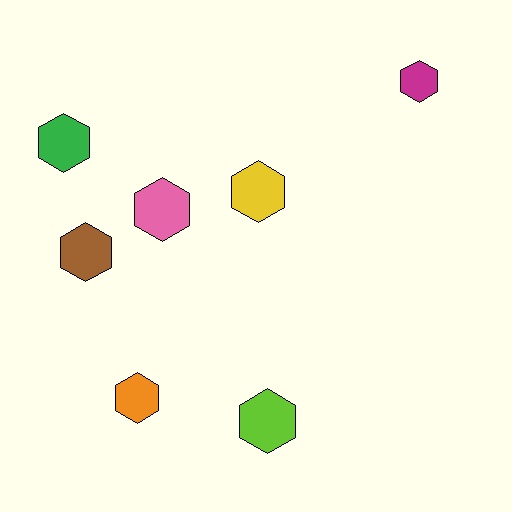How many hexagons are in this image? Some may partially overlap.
There are 7 hexagons.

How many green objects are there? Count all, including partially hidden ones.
There is 1 green object.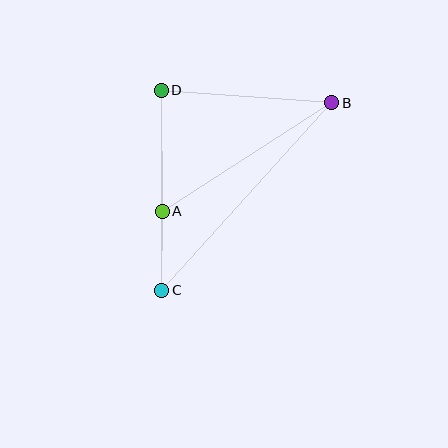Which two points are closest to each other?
Points A and C are closest to each other.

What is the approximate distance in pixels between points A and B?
The distance between A and B is approximately 201 pixels.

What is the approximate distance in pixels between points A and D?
The distance between A and D is approximately 121 pixels.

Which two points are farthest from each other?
Points B and C are farthest from each other.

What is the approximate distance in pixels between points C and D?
The distance between C and D is approximately 200 pixels.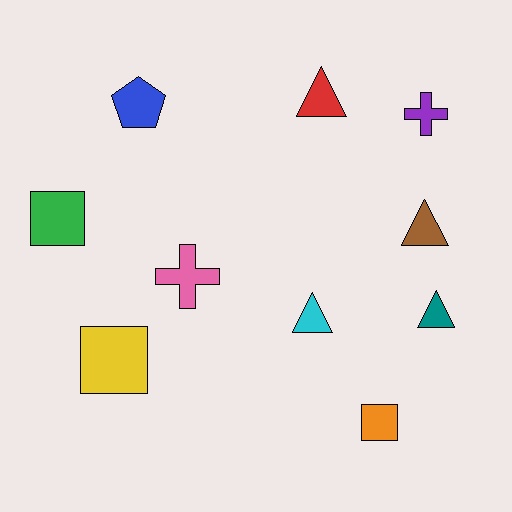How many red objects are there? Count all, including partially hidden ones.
There is 1 red object.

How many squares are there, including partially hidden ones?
There are 3 squares.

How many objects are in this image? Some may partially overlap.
There are 10 objects.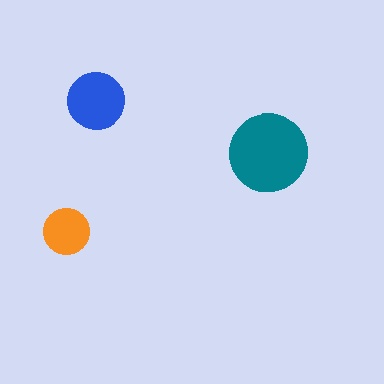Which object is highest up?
The blue circle is topmost.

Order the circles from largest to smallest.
the teal one, the blue one, the orange one.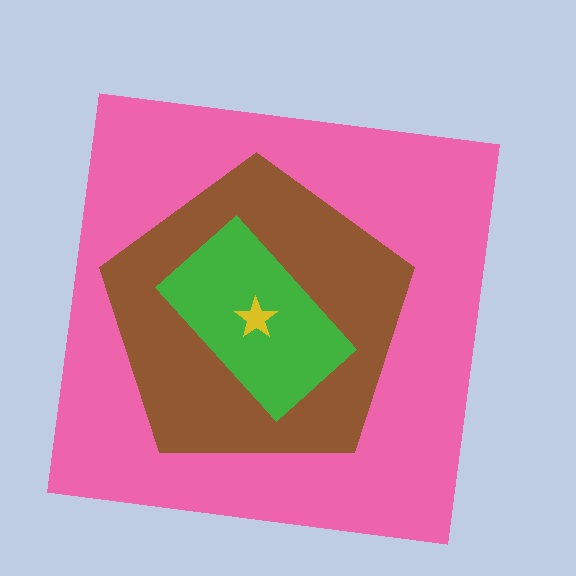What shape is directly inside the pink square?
The brown pentagon.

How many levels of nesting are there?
4.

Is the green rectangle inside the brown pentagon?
Yes.